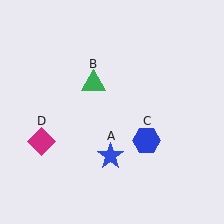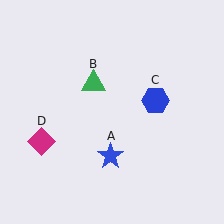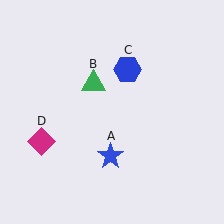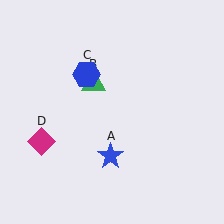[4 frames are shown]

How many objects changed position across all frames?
1 object changed position: blue hexagon (object C).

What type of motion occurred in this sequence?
The blue hexagon (object C) rotated counterclockwise around the center of the scene.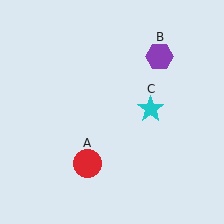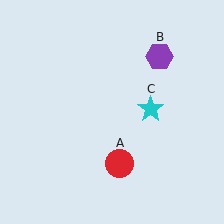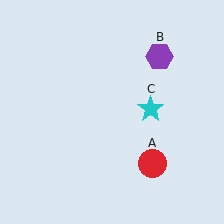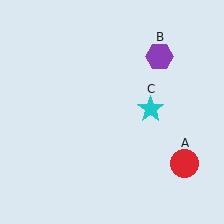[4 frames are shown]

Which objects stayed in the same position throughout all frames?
Purple hexagon (object B) and cyan star (object C) remained stationary.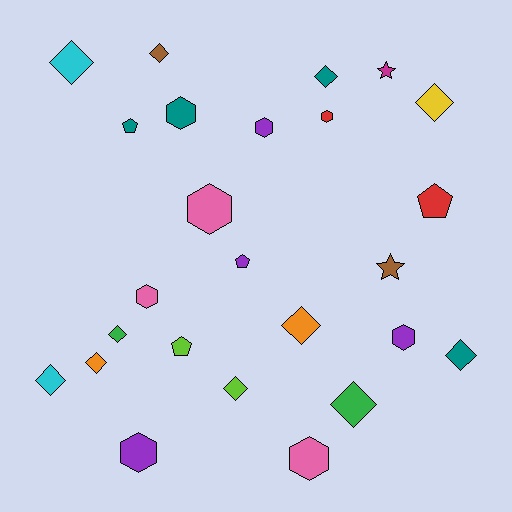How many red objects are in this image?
There are 2 red objects.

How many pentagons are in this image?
There are 4 pentagons.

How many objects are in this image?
There are 25 objects.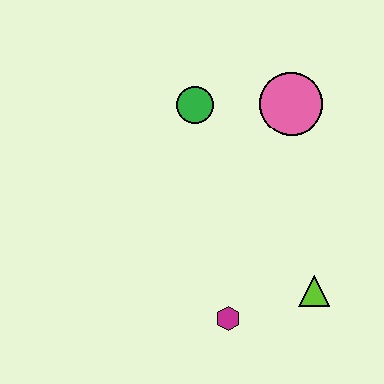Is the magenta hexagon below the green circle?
Yes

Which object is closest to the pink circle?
The green circle is closest to the pink circle.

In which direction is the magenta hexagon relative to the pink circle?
The magenta hexagon is below the pink circle.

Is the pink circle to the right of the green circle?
Yes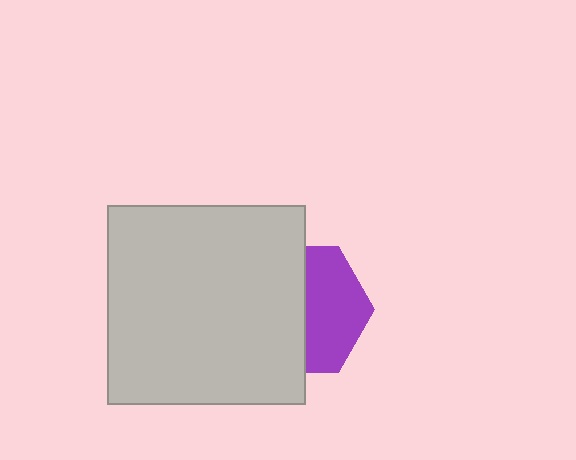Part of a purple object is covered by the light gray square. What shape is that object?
It is a hexagon.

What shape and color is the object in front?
The object in front is a light gray square.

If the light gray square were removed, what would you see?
You would see the complete purple hexagon.